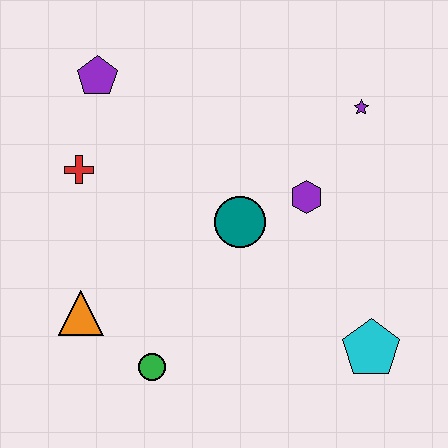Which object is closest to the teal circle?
The purple hexagon is closest to the teal circle.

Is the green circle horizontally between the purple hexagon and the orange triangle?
Yes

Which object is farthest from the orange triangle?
The purple star is farthest from the orange triangle.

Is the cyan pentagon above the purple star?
No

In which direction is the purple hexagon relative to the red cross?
The purple hexagon is to the right of the red cross.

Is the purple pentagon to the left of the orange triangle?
No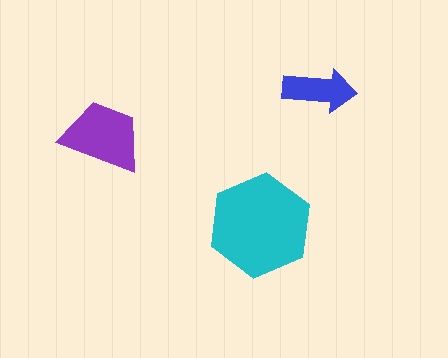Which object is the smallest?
The blue arrow.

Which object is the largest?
The cyan hexagon.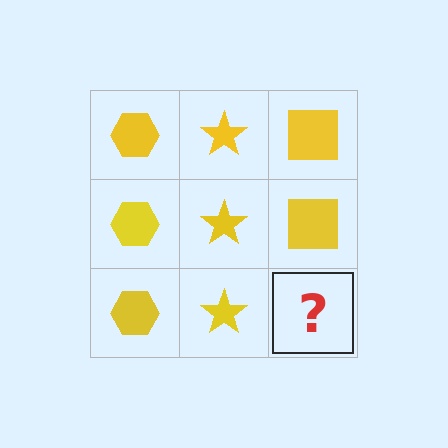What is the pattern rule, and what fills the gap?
The rule is that each column has a consistent shape. The gap should be filled with a yellow square.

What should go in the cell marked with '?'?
The missing cell should contain a yellow square.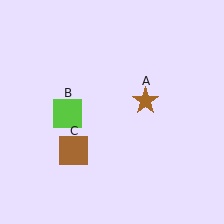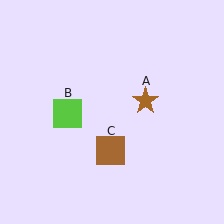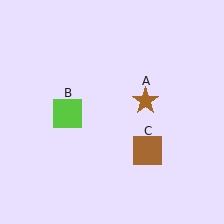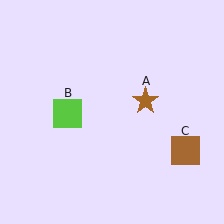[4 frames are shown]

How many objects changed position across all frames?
1 object changed position: brown square (object C).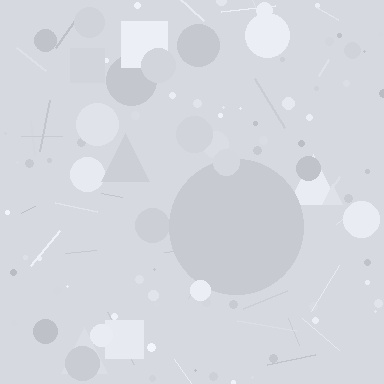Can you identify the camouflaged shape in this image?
The camouflaged shape is a circle.